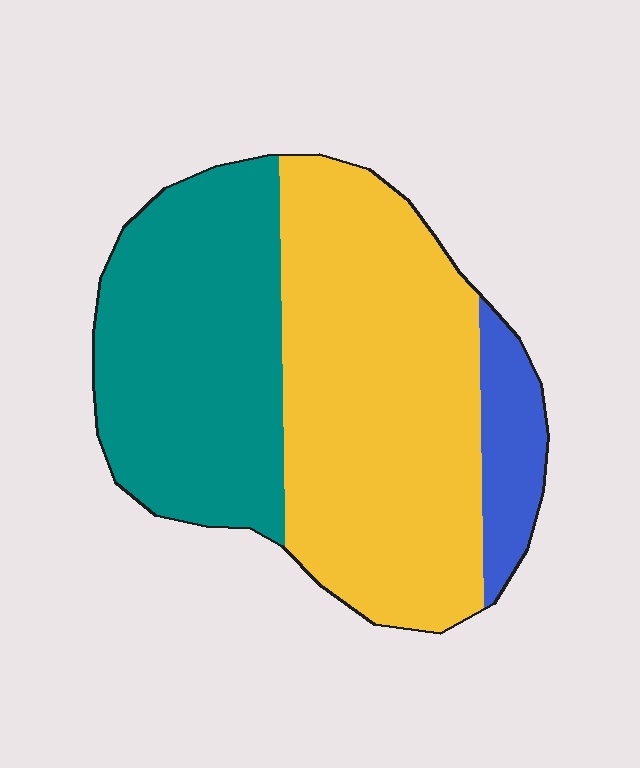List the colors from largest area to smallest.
From largest to smallest: yellow, teal, blue.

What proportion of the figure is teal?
Teal takes up about three eighths (3/8) of the figure.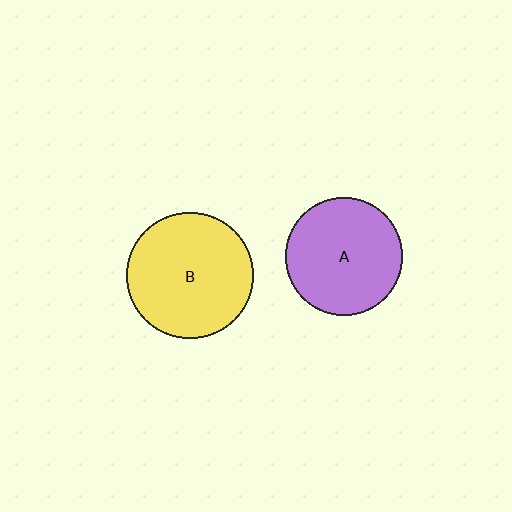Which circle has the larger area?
Circle B (yellow).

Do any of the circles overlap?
No, none of the circles overlap.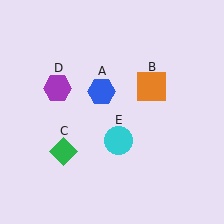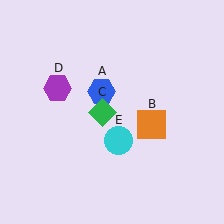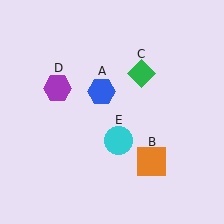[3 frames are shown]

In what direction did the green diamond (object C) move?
The green diamond (object C) moved up and to the right.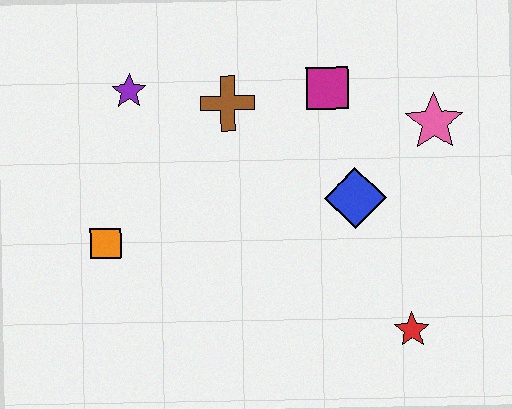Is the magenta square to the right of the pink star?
No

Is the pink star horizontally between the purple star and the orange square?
No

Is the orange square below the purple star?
Yes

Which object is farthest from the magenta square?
The orange square is farthest from the magenta square.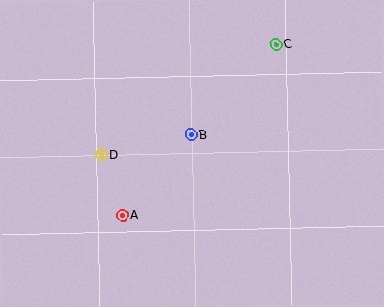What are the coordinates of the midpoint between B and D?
The midpoint between B and D is at (146, 145).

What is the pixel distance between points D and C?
The distance between D and C is 207 pixels.